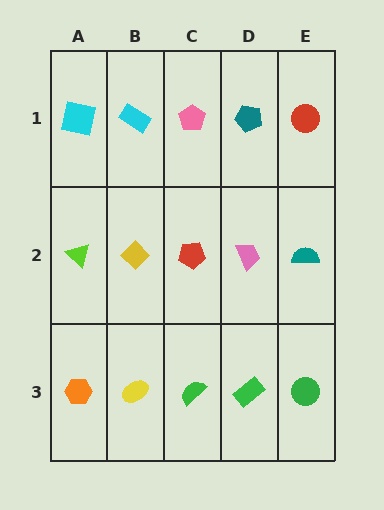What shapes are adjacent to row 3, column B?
A yellow diamond (row 2, column B), an orange hexagon (row 3, column A), a green semicircle (row 3, column C).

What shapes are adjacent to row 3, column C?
A red pentagon (row 2, column C), a yellow ellipse (row 3, column B), a green rectangle (row 3, column D).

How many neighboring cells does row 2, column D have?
4.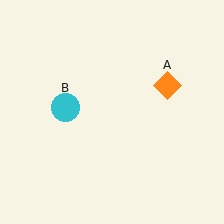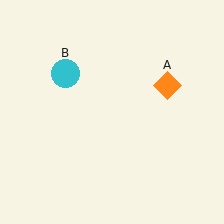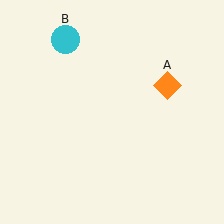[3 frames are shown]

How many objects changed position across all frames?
1 object changed position: cyan circle (object B).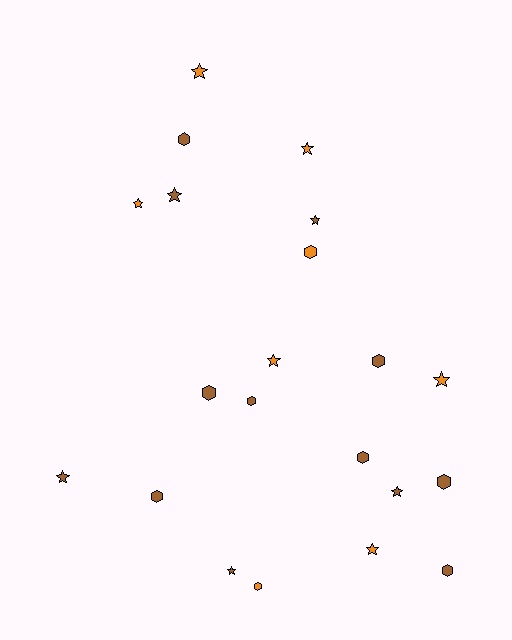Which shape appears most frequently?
Star, with 11 objects.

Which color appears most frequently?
Brown, with 13 objects.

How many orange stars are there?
There are 6 orange stars.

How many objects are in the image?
There are 21 objects.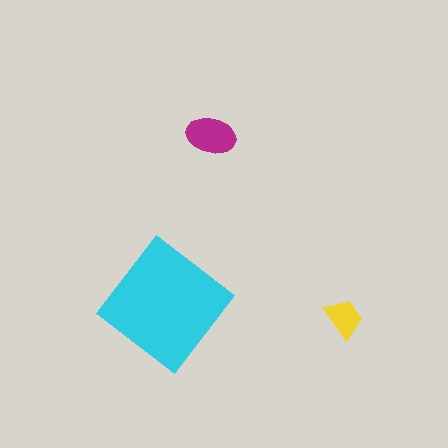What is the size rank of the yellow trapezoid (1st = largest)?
3rd.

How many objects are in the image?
There are 3 objects in the image.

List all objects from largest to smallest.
The cyan diamond, the magenta ellipse, the yellow trapezoid.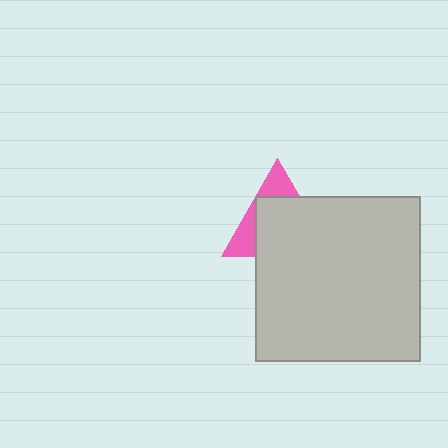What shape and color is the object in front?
The object in front is a light gray square.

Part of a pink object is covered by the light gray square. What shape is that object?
It is a triangle.